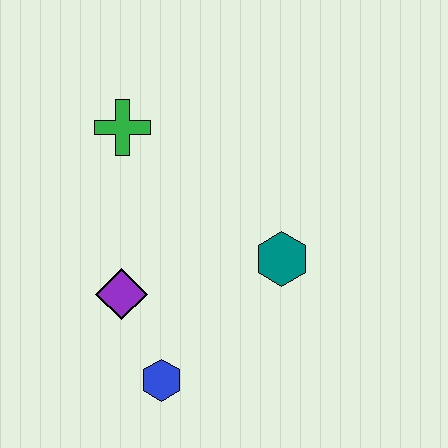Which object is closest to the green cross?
The purple diamond is closest to the green cross.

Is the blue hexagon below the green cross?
Yes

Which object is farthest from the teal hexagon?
The green cross is farthest from the teal hexagon.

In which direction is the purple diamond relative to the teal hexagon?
The purple diamond is to the left of the teal hexagon.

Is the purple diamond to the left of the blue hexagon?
Yes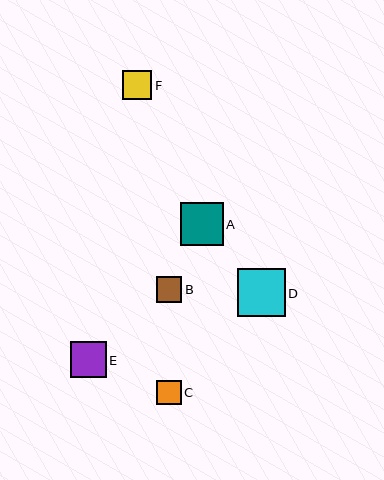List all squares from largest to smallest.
From largest to smallest: D, A, E, F, B, C.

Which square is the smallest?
Square C is the smallest with a size of approximately 24 pixels.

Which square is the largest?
Square D is the largest with a size of approximately 48 pixels.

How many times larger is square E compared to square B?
Square E is approximately 1.4 times the size of square B.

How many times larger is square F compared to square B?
Square F is approximately 1.1 times the size of square B.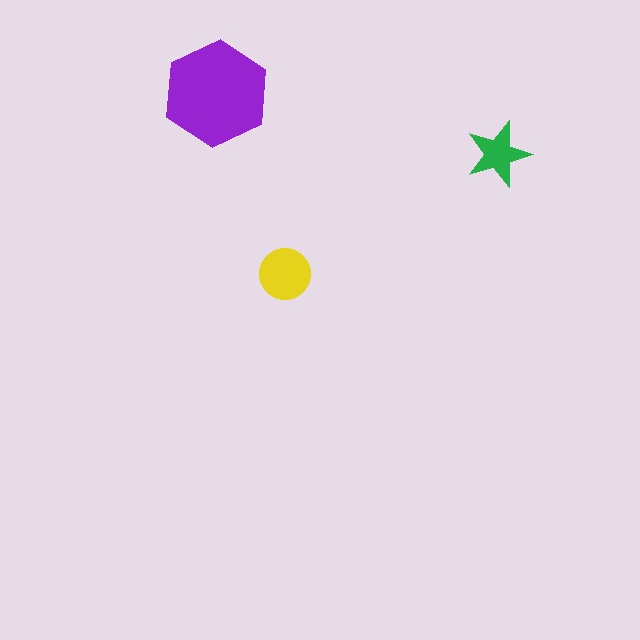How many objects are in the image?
There are 3 objects in the image.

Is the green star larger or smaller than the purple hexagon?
Smaller.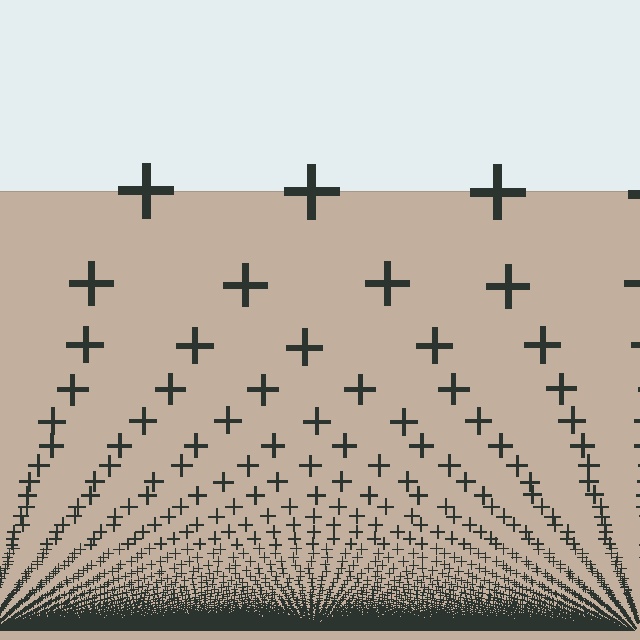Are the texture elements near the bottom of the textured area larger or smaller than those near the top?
Smaller. The gradient is inverted — elements near the bottom are smaller and denser.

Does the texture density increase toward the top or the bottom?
Density increases toward the bottom.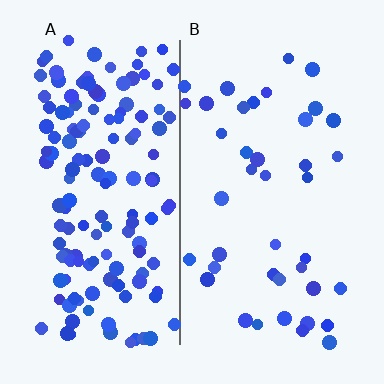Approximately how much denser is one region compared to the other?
Approximately 3.5× — region A over region B.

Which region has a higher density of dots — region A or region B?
A (the left).